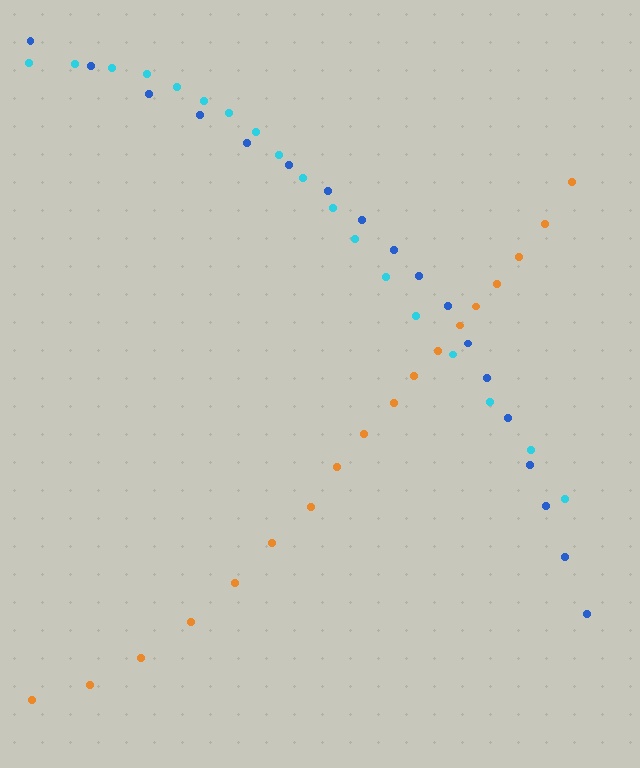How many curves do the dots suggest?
There are 3 distinct paths.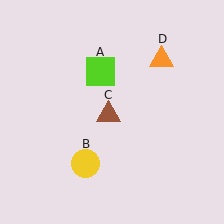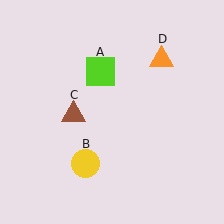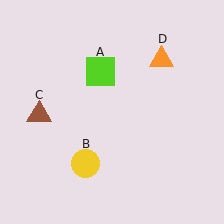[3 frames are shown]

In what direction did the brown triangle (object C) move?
The brown triangle (object C) moved left.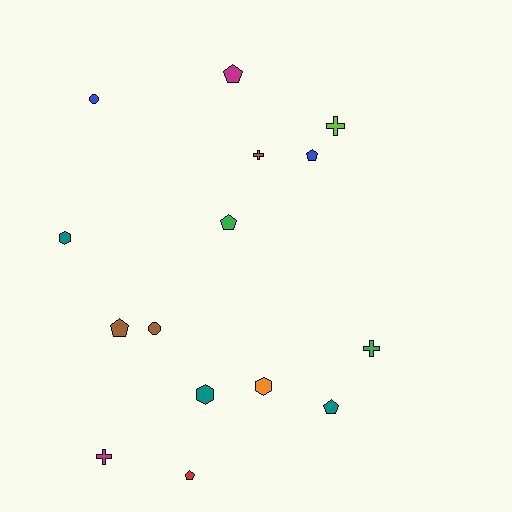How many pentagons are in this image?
There are 6 pentagons.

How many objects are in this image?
There are 15 objects.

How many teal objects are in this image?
There are 3 teal objects.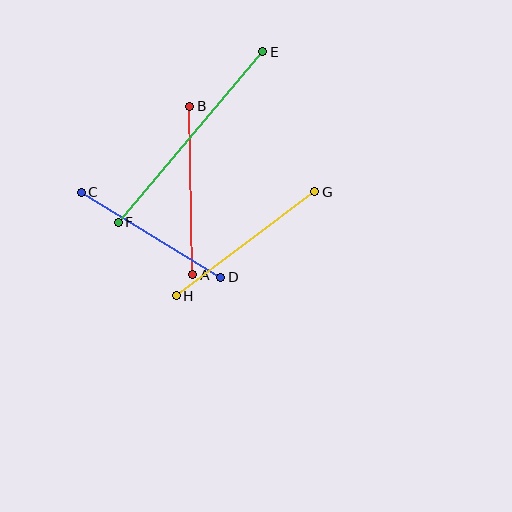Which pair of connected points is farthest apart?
Points E and F are farthest apart.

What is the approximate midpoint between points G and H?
The midpoint is at approximately (246, 244) pixels.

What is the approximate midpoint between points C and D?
The midpoint is at approximately (151, 235) pixels.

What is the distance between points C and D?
The distance is approximately 163 pixels.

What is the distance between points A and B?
The distance is approximately 169 pixels.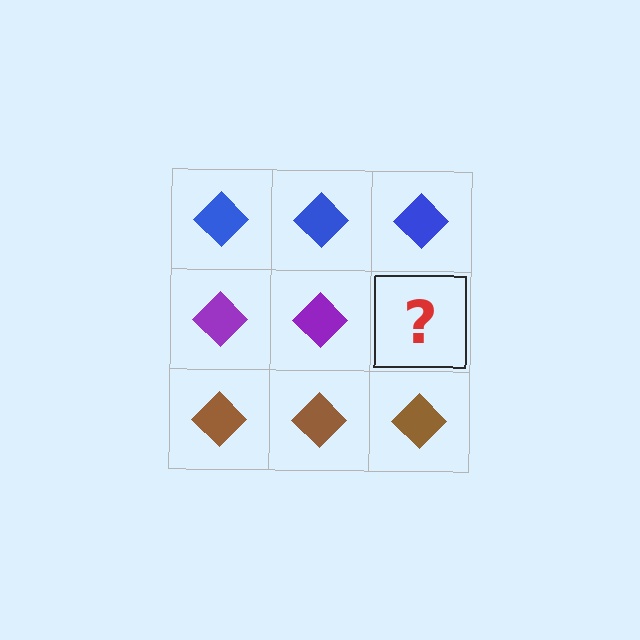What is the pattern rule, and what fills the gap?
The rule is that each row has a consistent color. The gap should be filled with a purple diamond.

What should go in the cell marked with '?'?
The missing cell should contain a purple diamond.